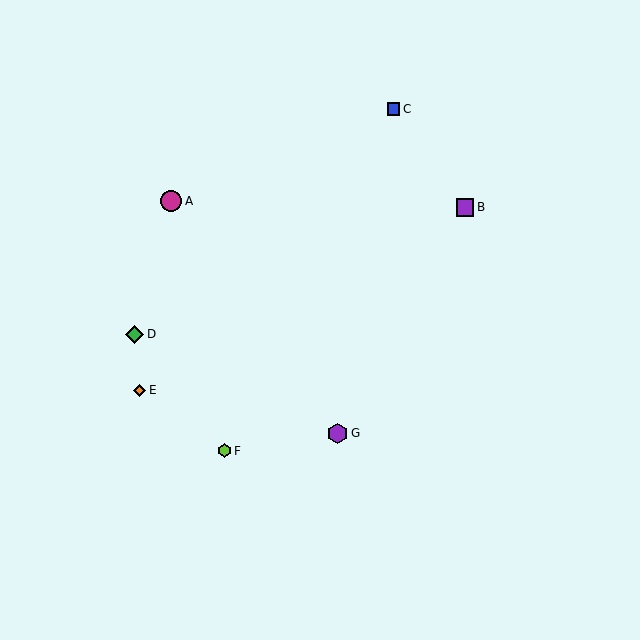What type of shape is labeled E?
Shape E is an orange diamond.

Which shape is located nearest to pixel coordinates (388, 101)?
The blue square (labeled C) at (394, 109) is nearest to that location.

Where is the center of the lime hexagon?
The center of the lime hexagon is at (224, 451).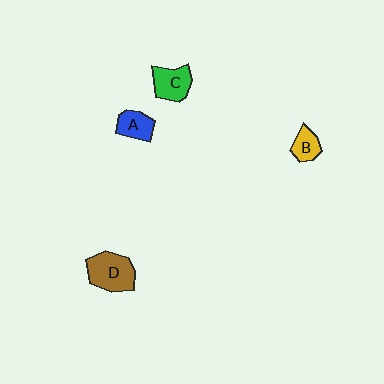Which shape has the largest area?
Shape D (brown).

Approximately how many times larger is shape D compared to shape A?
Approximately 1.7 times.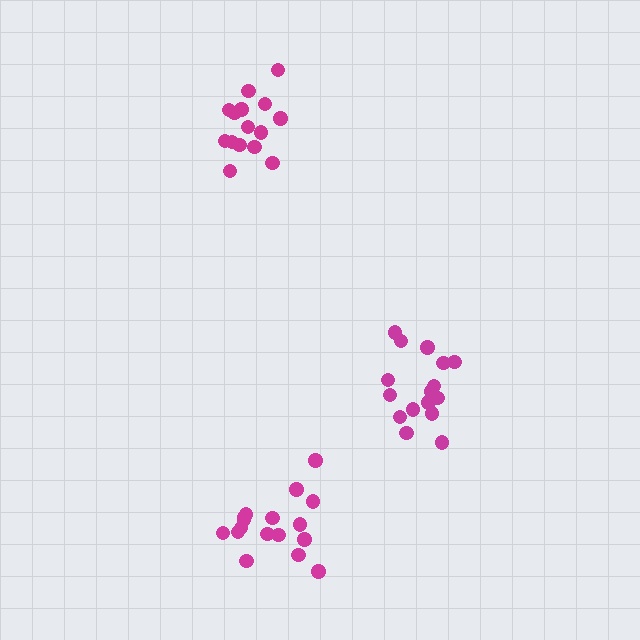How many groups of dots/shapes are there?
There are 3 groups.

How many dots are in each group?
Group 1: 16 dots, Group 2: 15 dots, Group 3: 17 dots (48 total).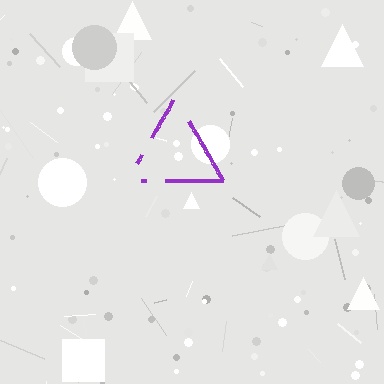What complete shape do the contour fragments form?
The contour fragments form a triangle.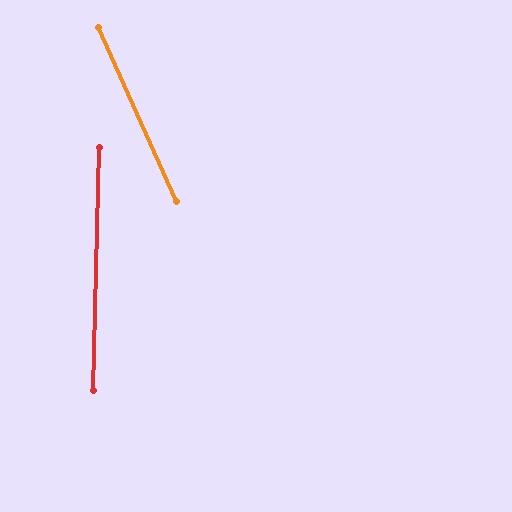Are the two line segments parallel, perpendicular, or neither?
Neither parallel nor perpendicular — they differ by about 26°.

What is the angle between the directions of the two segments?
Approximately 26 degrees.